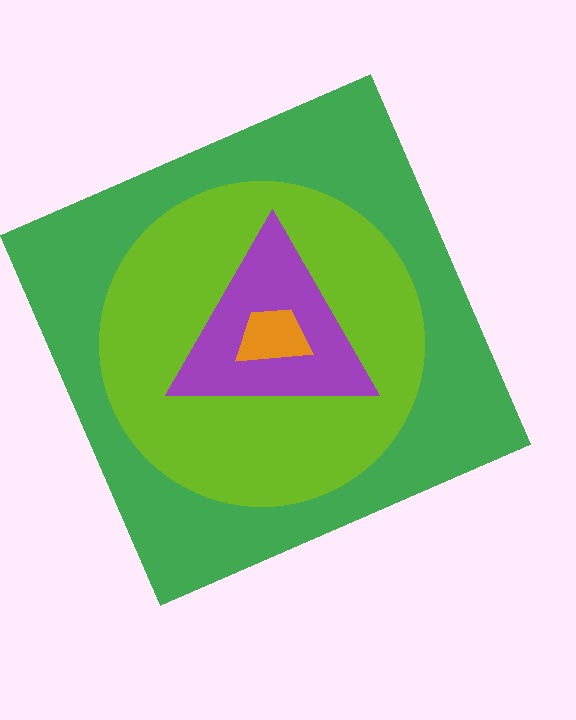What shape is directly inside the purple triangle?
The orange trapezoid.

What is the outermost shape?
The green square.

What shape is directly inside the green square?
The lime circle.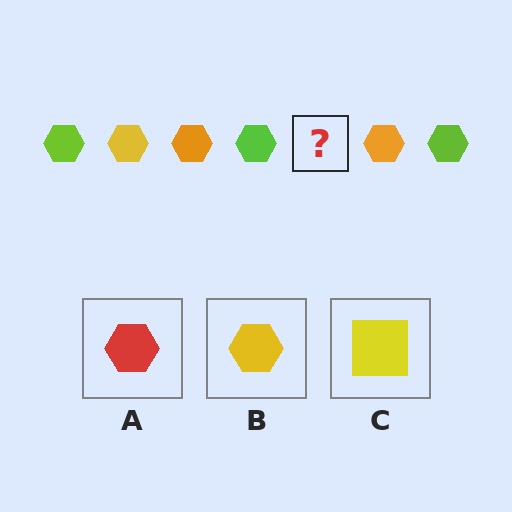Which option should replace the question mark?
Option B.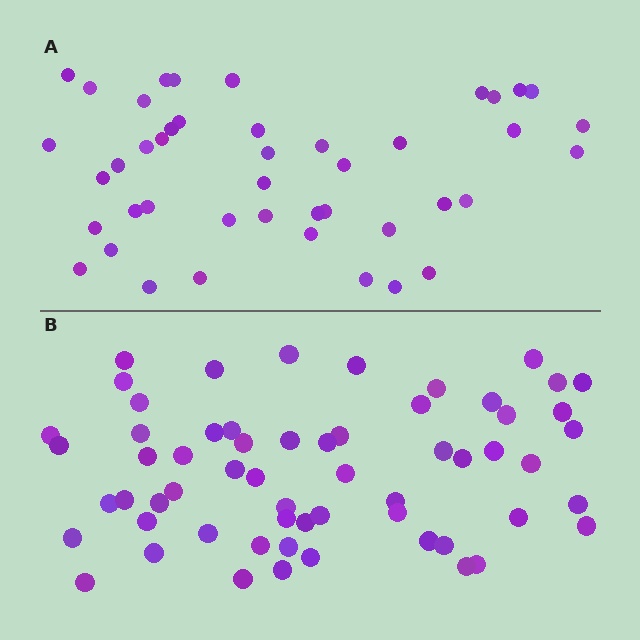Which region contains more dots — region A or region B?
Region B (the bottom region) has more dots.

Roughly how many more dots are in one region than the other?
Region B has approximately 15 more dots than region A.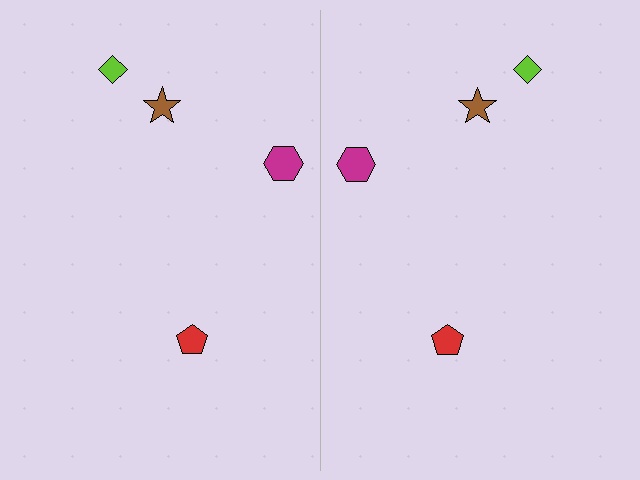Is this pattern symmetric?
Yes, this pattern has bilateral (reflection) symmetry.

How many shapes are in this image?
There are 8 shapes in this image.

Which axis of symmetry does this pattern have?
The pattern has a vertical axis of symmetry running through the center of the image.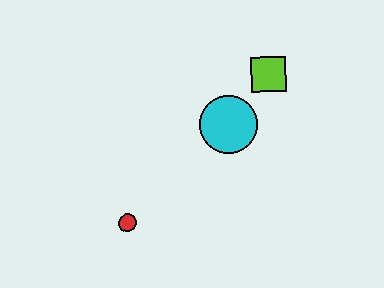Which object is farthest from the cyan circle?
The red circle is farthest from the cyan circle.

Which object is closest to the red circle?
The cyan circle is closest to the red circle.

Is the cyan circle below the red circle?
No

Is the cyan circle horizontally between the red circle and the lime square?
Yes